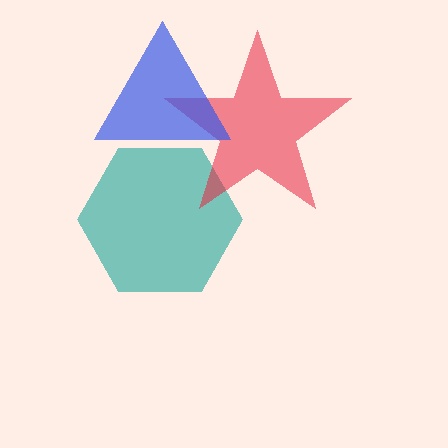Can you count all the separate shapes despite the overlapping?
Yes, there are 3 separate shapes.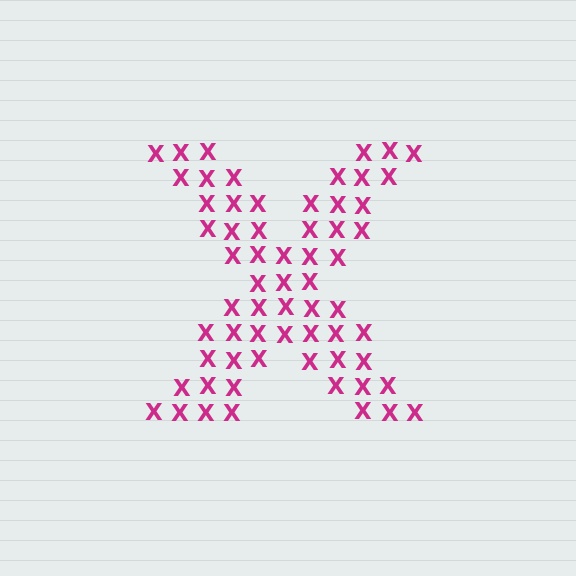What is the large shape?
The large shape is the letter X.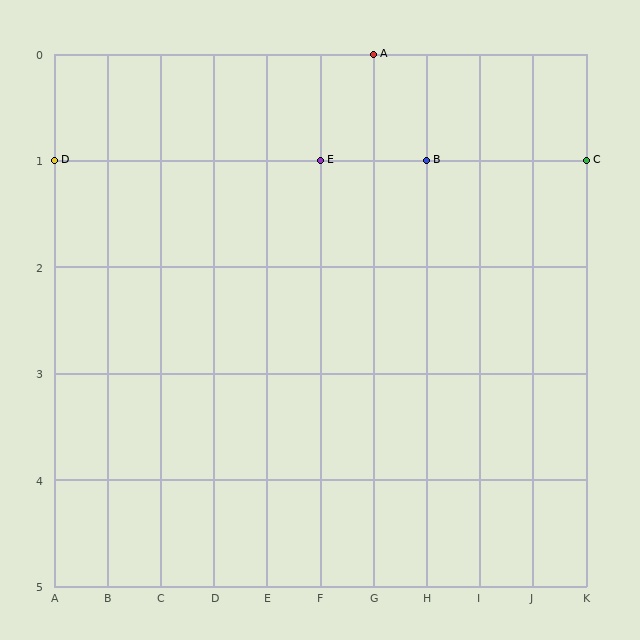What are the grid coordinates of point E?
Point E is at grid coordinates (F, 1).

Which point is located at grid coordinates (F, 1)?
Point E is at (F, 1).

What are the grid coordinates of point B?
Point B is at grid coordinates (H, 1).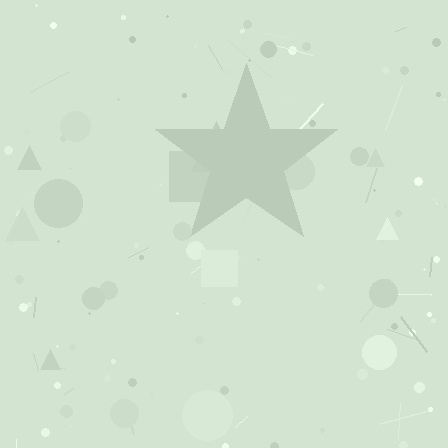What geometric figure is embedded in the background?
A star is embedded in the background.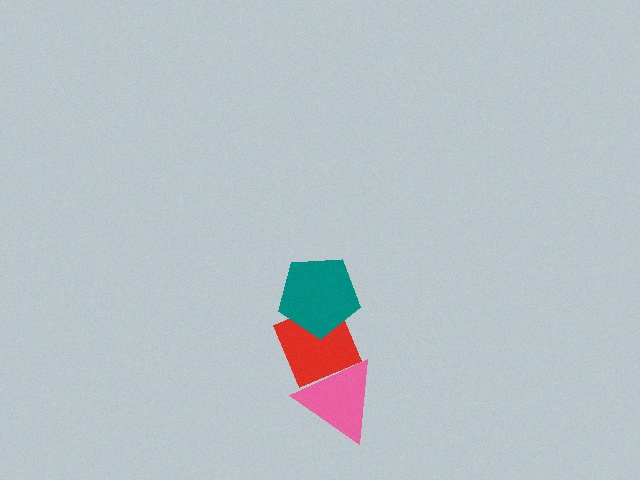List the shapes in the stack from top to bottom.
From top to bottom: the teal pentagon, the red diamond, the pink triangle.